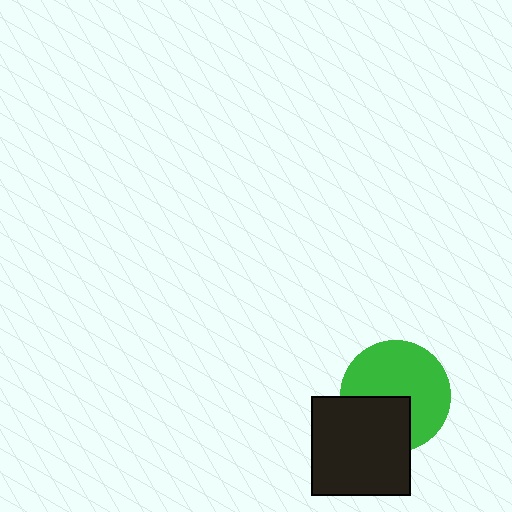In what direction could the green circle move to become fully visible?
The green circle could move toward the upper-right. That would shift it out from behind the black square entirely.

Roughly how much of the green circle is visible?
Most of it is visible (roughly 66%).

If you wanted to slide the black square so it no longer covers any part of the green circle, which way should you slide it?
Slide it toward the lower-left — that is the most direct way to separate the two shapes.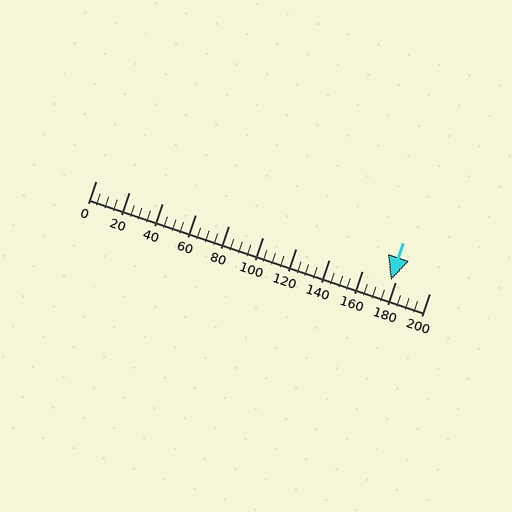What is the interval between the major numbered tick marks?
The major tick marks are spaced 20 units apart.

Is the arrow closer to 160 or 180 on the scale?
The arrow is closer to 180.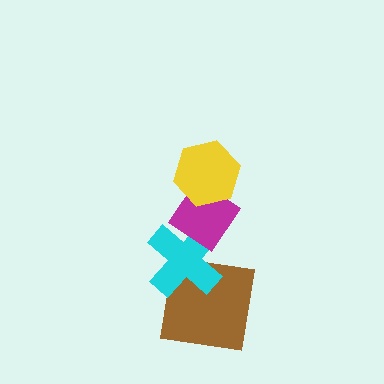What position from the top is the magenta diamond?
The magenta diamond is 2nd from the top.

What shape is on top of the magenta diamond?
The yellow hexagon is on top of the magenta diamond.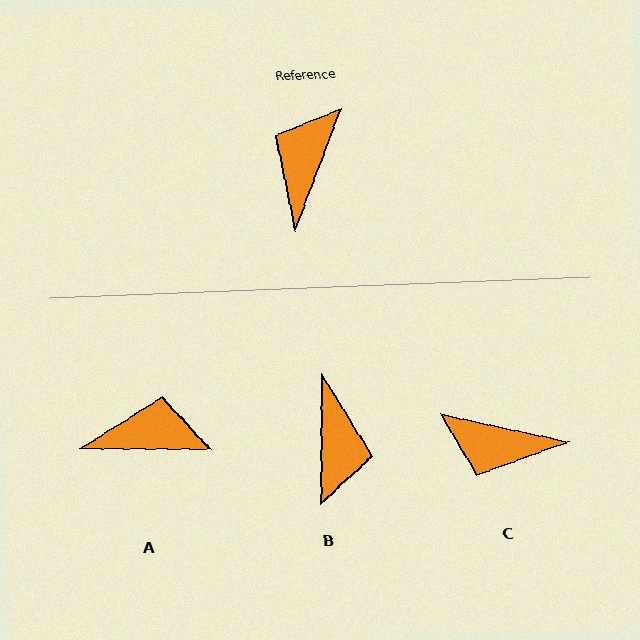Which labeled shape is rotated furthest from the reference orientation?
B, about 160 degrees away.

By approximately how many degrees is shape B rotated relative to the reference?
Approximately 160 degrees clockwise.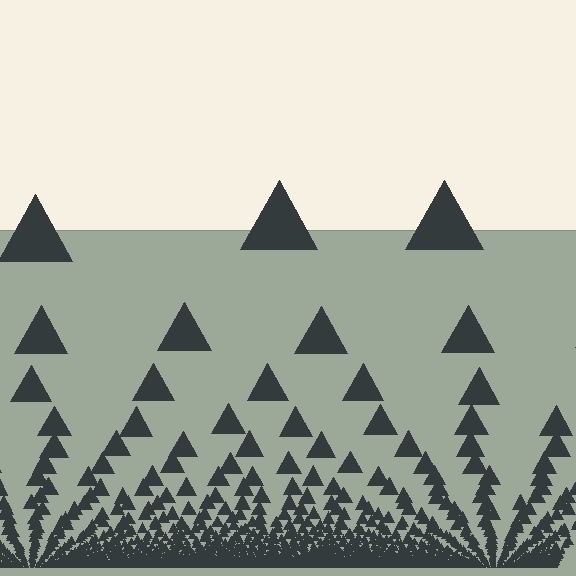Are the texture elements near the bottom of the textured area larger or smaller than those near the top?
Smaller. The gradient is inverted — elements near the bottom are smaller and denser.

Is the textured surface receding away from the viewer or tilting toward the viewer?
The surface appears to tilt toward the viewer. Texture elements get larger and sparser toward the top.